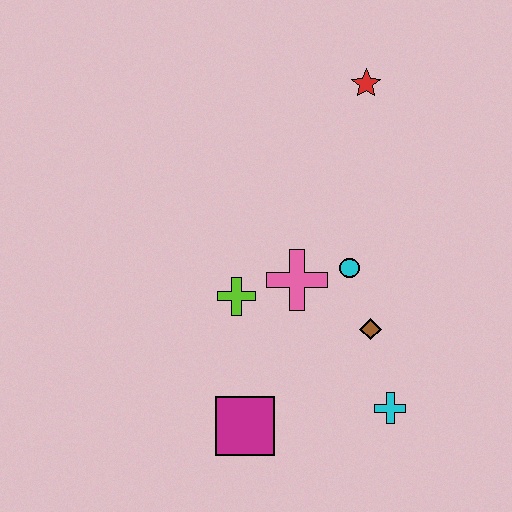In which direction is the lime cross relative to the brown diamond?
The lime cross is to the left of the brown diamond.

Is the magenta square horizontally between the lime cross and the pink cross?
Yes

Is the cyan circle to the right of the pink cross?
Yes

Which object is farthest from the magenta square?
The red star is farthest from the magenta square.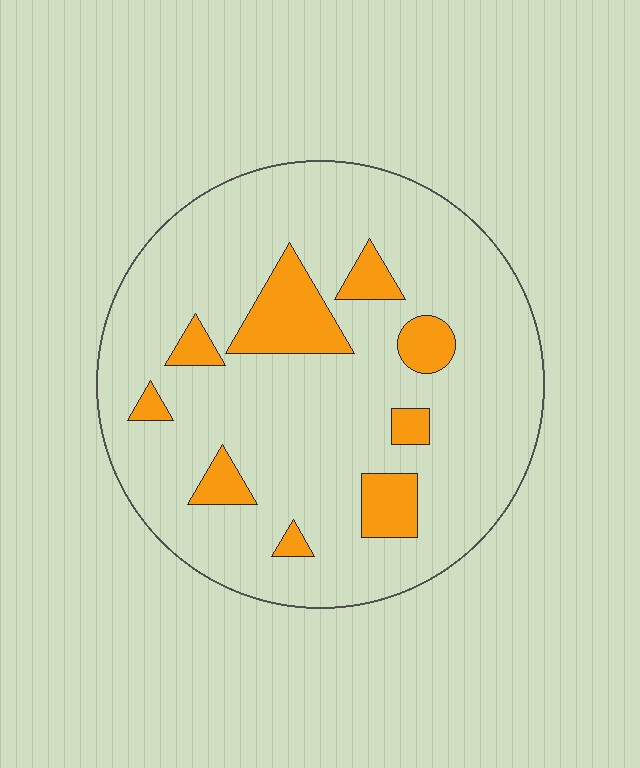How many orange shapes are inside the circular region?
9.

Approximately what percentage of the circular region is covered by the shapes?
Approximately 15%.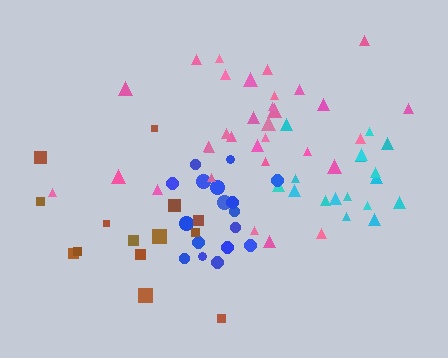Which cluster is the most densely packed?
Blue.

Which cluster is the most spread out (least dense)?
Brown.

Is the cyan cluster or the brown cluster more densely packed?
Cyan.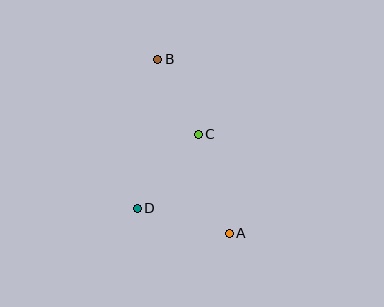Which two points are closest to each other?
Points B and C are closest to each other.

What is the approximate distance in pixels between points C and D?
The distance between C and D is approximately 96 pixels.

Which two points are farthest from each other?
Points A and B are farthest from each other.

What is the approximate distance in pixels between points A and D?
The distance between A and D is approximately 95 pixels.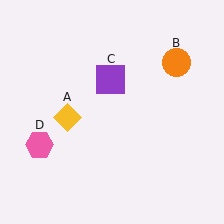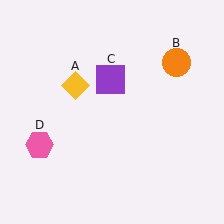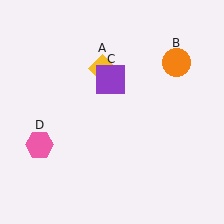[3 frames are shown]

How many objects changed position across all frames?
1 object changed position: yellow diamond (object A).